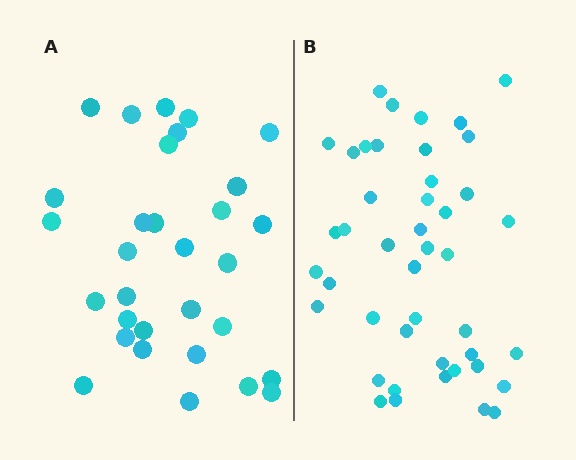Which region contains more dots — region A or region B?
Region B (the right region) has more dots.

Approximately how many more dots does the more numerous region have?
Region B has approximately 15 more dots than region A.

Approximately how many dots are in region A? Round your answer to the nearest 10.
About 30 dots. (The exact count is 31, which rounds to 30.)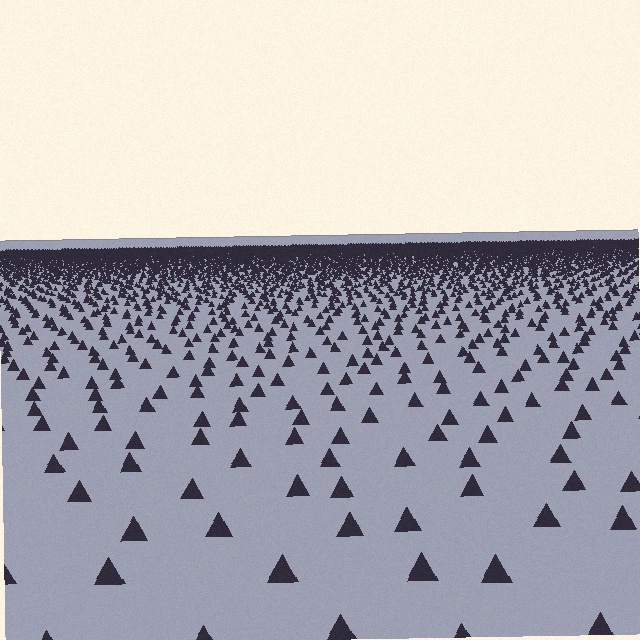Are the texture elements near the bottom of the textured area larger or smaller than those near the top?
Larger. Near the bottom, elements are closer to the viewer and appear at a bigger on-screen size.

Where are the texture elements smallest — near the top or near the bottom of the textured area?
Near the top.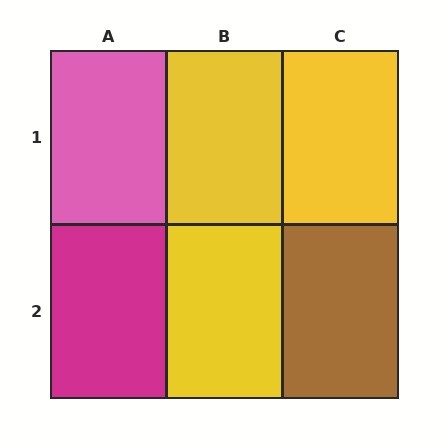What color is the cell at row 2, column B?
Yellow.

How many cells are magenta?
1 cell is magenta.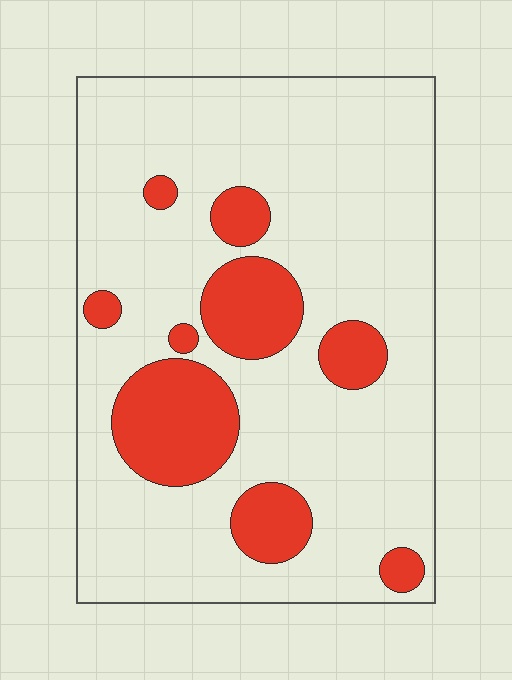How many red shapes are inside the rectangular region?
9.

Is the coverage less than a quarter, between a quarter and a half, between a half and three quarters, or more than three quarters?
Less than a quarter.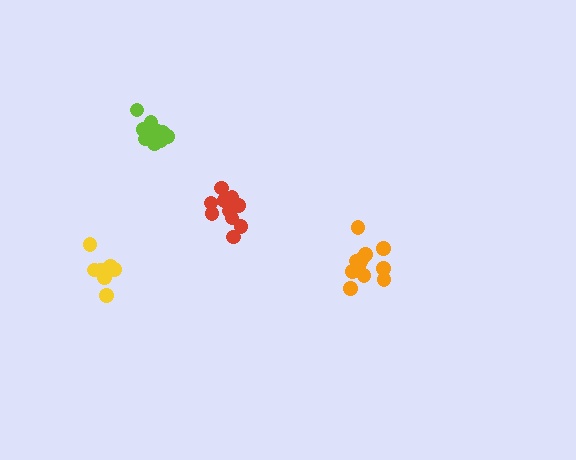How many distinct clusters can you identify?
There are 4 distinct clusters.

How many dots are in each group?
Group 1: 12 dots, Group 2: 11 dots, Group 3: 8 dots, Group 4: 12 dots (43 total).